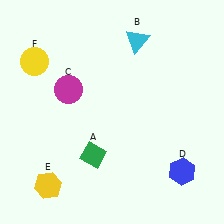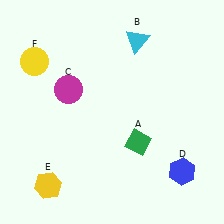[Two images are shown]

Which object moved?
The green diamond (A) moved right.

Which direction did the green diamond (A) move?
The green diamond (A) moved right.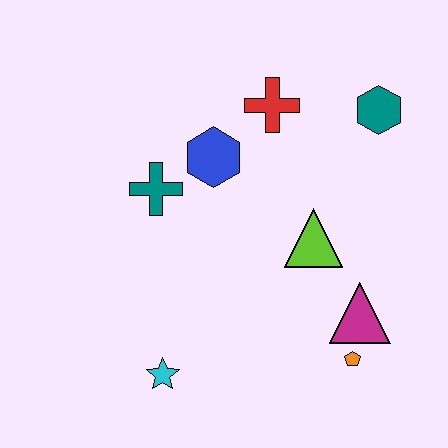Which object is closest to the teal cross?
The blue hexagon is closest to the teal cross.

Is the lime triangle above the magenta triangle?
Yes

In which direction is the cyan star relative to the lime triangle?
The cyan star is to the left of the lime triangle.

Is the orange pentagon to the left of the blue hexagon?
No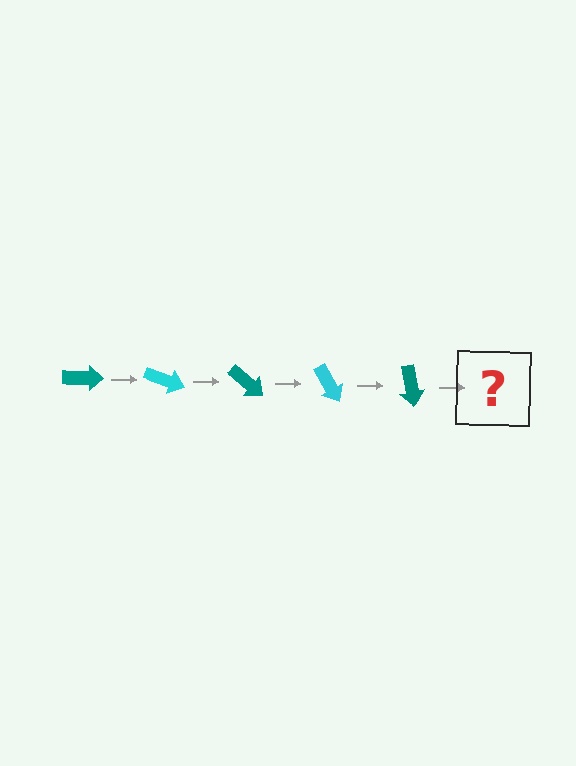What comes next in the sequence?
The next element should be a cyan arrow, rotated 100 degrees from the start.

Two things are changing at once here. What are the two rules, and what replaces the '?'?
The two rules are that it rotates 20 degrees each step and the color cycles through teal and cyan. The '?' should be a cyan arrow, rotated 100 degrees from the start.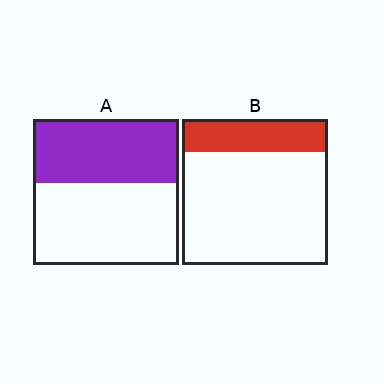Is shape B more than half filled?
No.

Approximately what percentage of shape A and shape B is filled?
A is approximately 45% and B is approximately 25%.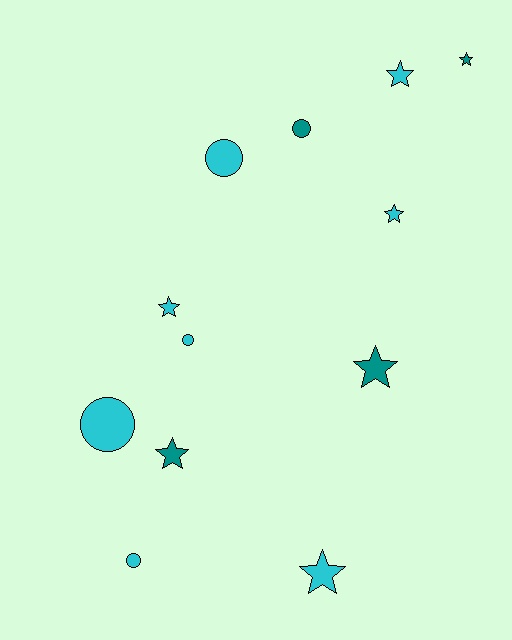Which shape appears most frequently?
Star, with 7 objects.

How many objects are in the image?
There are 12 objects.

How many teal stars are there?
There are 3 teal stars.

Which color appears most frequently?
Cyan, with 8 objects.